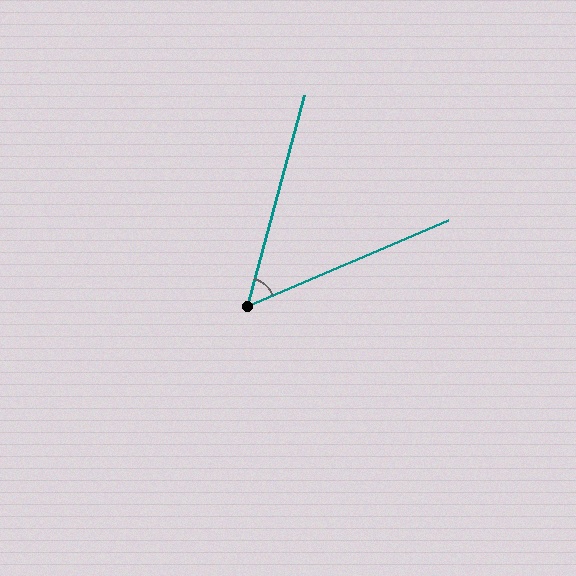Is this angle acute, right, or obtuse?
It is acute.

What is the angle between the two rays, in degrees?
Approximately 52 degrees.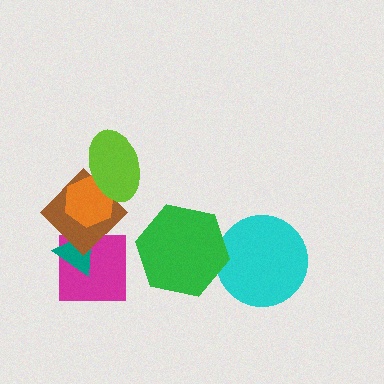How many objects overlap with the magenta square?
2 objects overlap with the magenta square.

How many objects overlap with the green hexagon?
1 object overlaps with the green hexagon.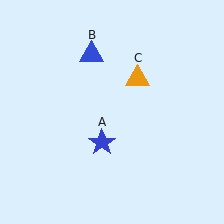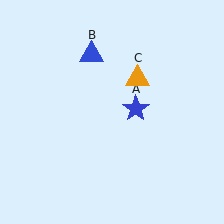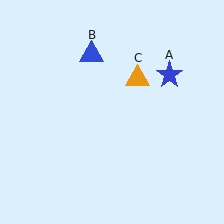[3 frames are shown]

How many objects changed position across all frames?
1 object changed position: blue star (object A).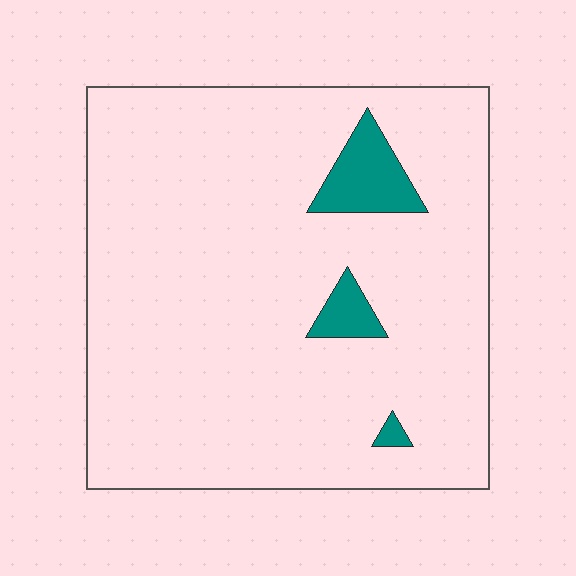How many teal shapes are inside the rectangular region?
3.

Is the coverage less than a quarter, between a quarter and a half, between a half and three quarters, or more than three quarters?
Less than a quarter.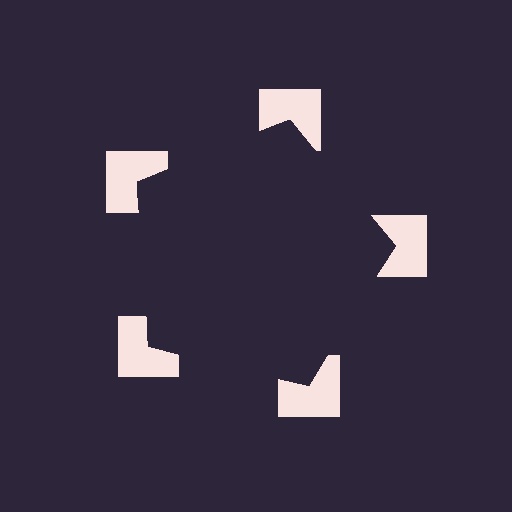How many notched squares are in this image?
There are 5 — one at each vertex of the illusory pentagon.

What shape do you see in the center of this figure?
An illusory pentagon — its edges are inferred from the aligned wedge cuts in the notched squares, not physically drawn.